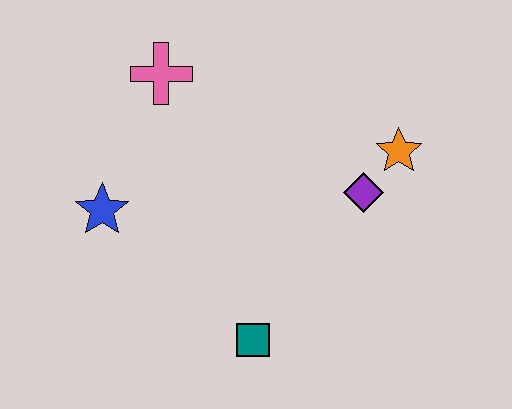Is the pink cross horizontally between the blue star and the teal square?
Yes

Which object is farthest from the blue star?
The orange star is farthest from the blue star.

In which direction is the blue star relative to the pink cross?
The blue star is below the pink cross.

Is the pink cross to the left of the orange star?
Yes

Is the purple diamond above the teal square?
Yes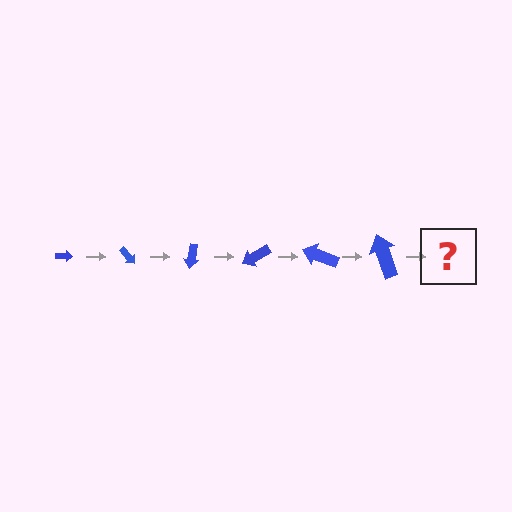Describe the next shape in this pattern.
It should be an arrow, larger than the previous one and rotated 300 degrees from the start.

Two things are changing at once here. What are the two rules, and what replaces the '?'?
The two rules are that the arrow grows larger each step and it rotates 50 degrees each step. The '?' should be an arrow, larger than the previous one and rotated 300 degrees from the start.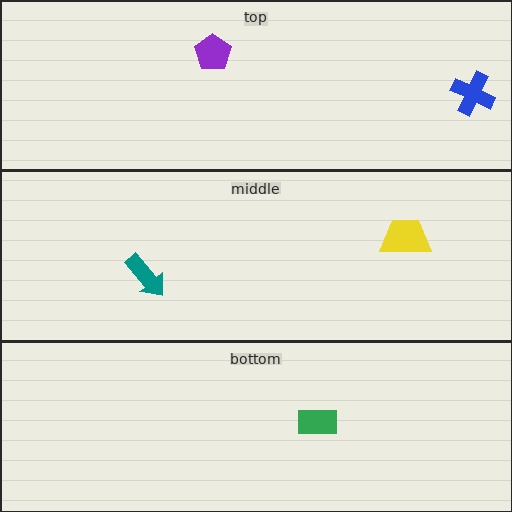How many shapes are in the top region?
2.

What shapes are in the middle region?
The yellow trapezoid, the teal arrow.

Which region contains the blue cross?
The top region.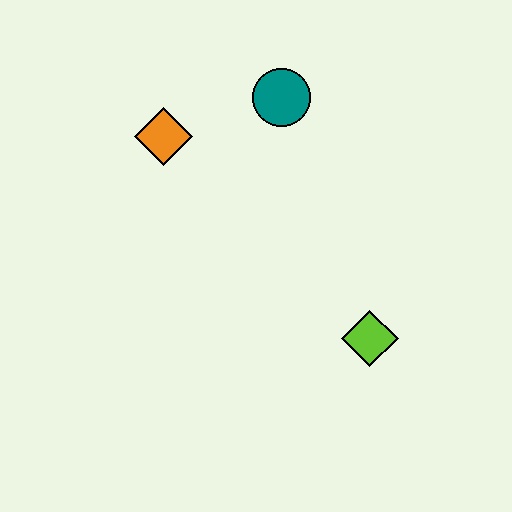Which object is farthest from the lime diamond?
The orange diamond is farthest from the lime diamond.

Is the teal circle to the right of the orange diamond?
Yes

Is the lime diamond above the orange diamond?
No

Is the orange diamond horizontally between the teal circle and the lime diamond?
No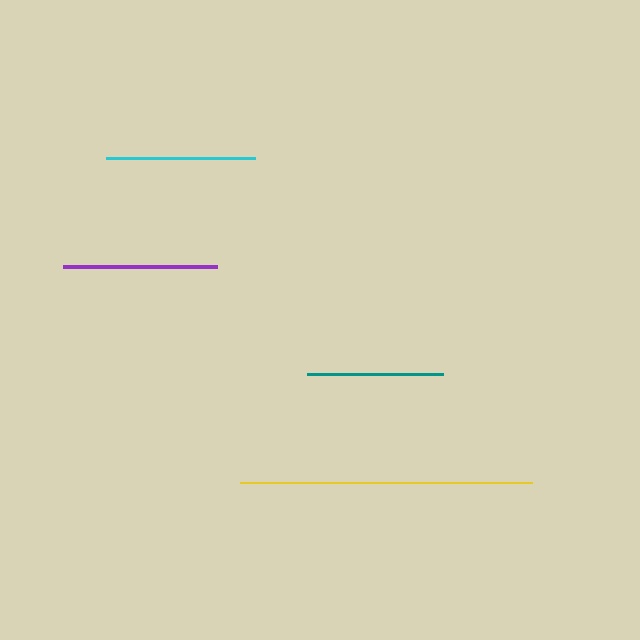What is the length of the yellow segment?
The yellow segment is approximately 292 pixels long.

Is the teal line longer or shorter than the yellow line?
The yellow line is longer than the teal line.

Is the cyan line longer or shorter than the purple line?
The purple line is longer than the cyan line.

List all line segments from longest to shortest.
From longest to shortest: yellow, purple, cyan, teal.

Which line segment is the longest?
The yellow line is the longest at approximately 292 pixels.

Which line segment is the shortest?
The teal line is the shortest at approximately 136 pixels.